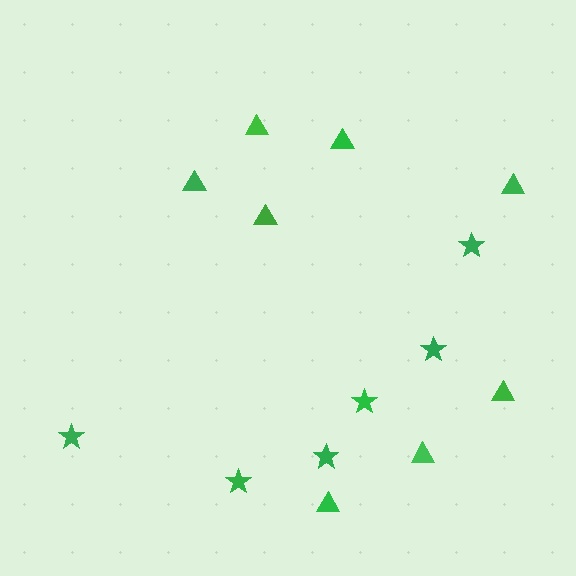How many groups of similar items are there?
There are 2 groups: one group of stars (6) and one group of triangles (8).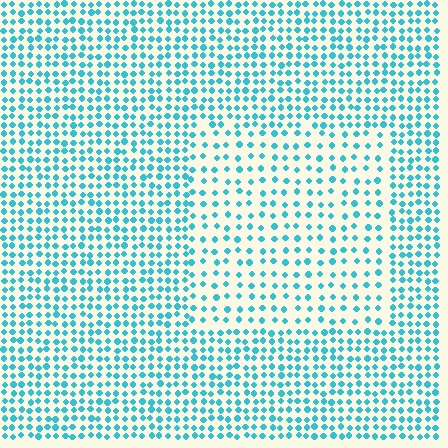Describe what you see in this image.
The image contains small cyan elements arranged at two different densities. A rectangle-shaped region is visible where the elements are less densely packed than the surrounding area.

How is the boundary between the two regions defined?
The boundary is defined by a change in element density (approximately 1.8x ratio). All elements are the same color, size, and shape.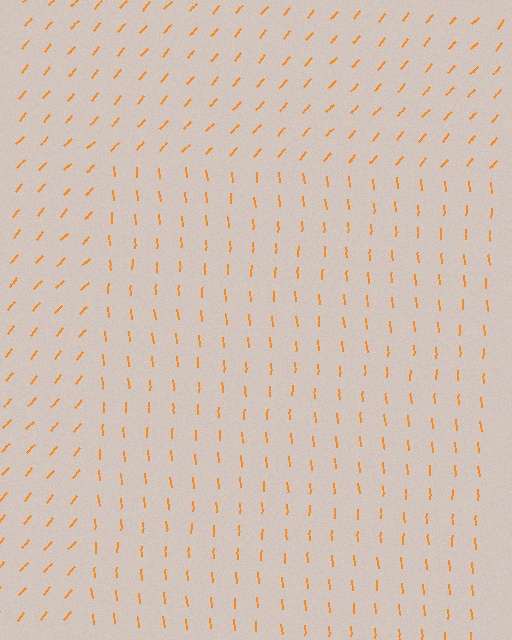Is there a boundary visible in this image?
Yes, there is a texture boundary formed by a change in line orientation.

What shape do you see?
I see a rectangle.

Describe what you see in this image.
The image is filled with small orange line segments. A rectangle region in the image has lines oriented differently from the surrounding lines, creating a visible texture boundary.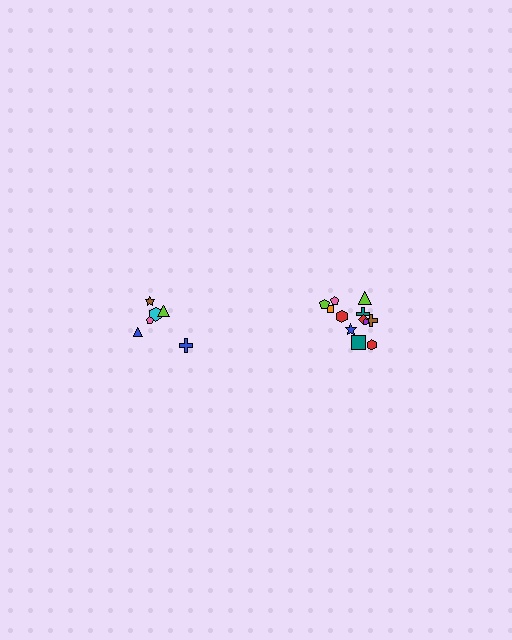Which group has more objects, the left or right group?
The right group.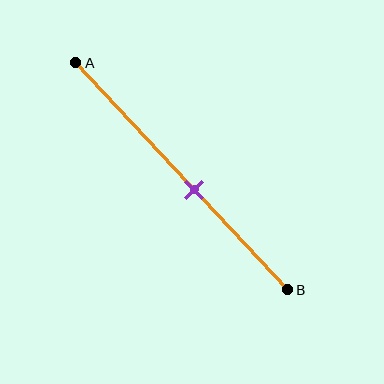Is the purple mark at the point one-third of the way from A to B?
No, the mark is at about 55% from A, not at the 33% one-third point.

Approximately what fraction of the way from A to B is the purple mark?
The purple mark is approximately 55% of the way from A to B.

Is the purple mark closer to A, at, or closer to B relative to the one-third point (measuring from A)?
The purple mark is closer to point B than the one-third point of segment AB.